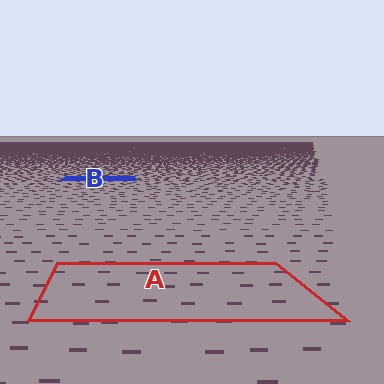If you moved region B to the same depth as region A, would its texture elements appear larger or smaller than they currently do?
They would appear larger. At a closer depth, the same texture elements are projected at a bigger on-screen size.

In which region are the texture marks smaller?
The texture marks are smaller in region B, because it is farther away.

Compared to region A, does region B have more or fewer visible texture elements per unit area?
Region B has more texture elements per unit area — they are packed more densely because it is farther away.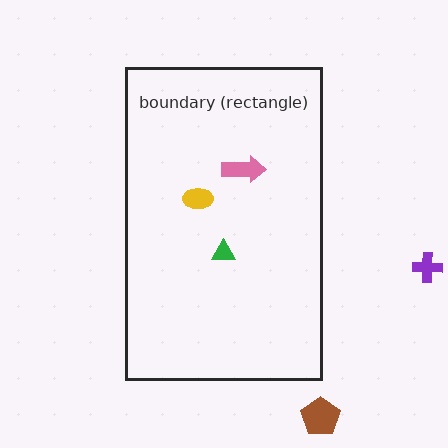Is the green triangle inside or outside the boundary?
Inside.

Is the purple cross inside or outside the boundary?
Outside.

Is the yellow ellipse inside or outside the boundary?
Inside.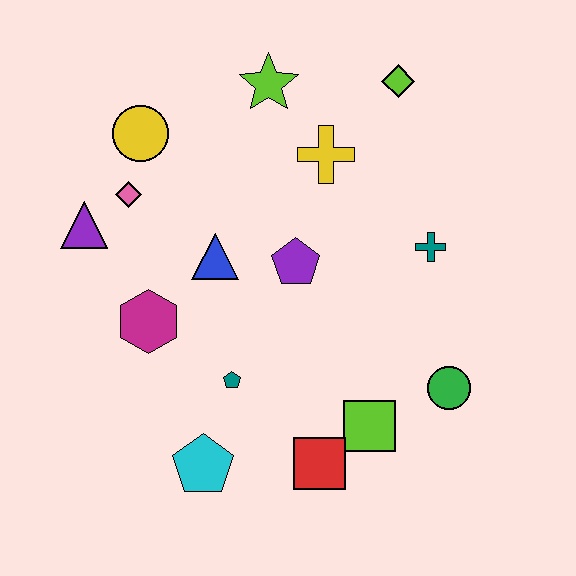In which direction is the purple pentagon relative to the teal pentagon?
The purple pentagon is above the teal pentagon.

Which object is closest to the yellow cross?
The lime star is closest to the yellow cross.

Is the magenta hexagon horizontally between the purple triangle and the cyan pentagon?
Yes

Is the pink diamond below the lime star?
Yes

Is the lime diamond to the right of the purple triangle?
Yes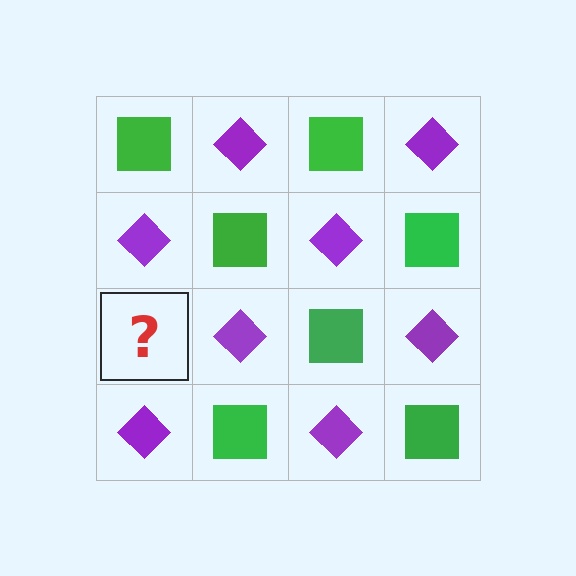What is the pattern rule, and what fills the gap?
The rule is that it alternates green square and purple diamond in a checkerboard pattern. The gap should be filled with a green square.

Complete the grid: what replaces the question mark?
The question mark should be replaced with a green square.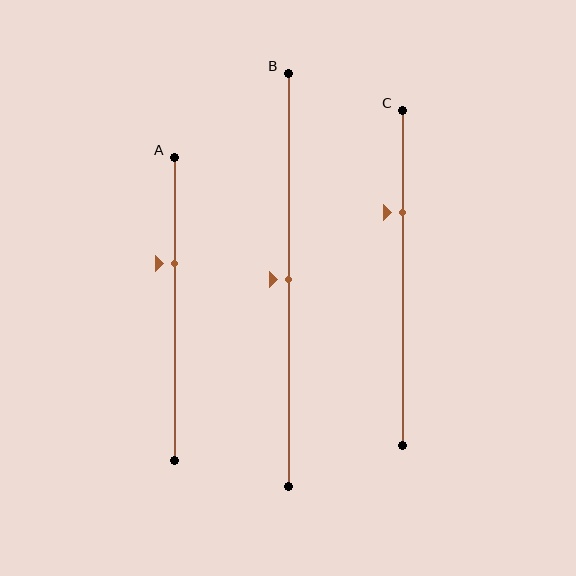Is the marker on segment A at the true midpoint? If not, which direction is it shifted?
No, the marker on segment A is shifted upward by about 15% of the segment length.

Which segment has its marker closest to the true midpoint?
Segment B has its marker closest to the true midpoint.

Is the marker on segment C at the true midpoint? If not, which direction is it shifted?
No, the marker on segment C is shifted upward by about 19% of the segment length.